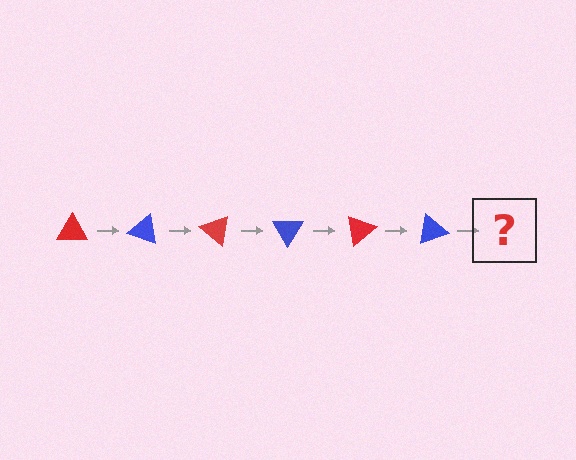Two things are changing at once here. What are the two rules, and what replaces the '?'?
The two rules are that it rotates 20 degrees each step and the color cycles through red and blue. The '?' should be a red triangle, rotated 120 degrees from the start.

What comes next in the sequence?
The next element should be a red triangle, rotated 120 degrees from the start.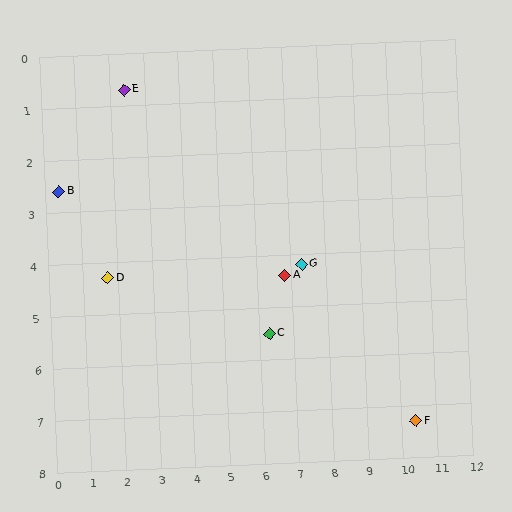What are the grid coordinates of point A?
Point A is at approximately (6.8, 4.4).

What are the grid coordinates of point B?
Point B is at approximately (0.4, 2.6).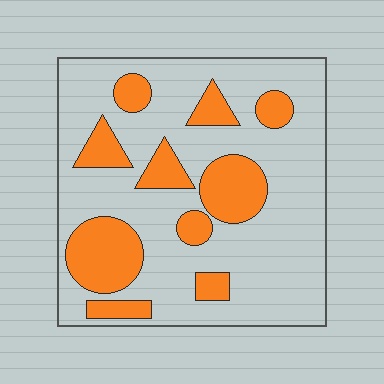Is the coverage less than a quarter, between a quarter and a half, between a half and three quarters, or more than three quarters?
Between a quarter and a half.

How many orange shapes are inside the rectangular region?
10.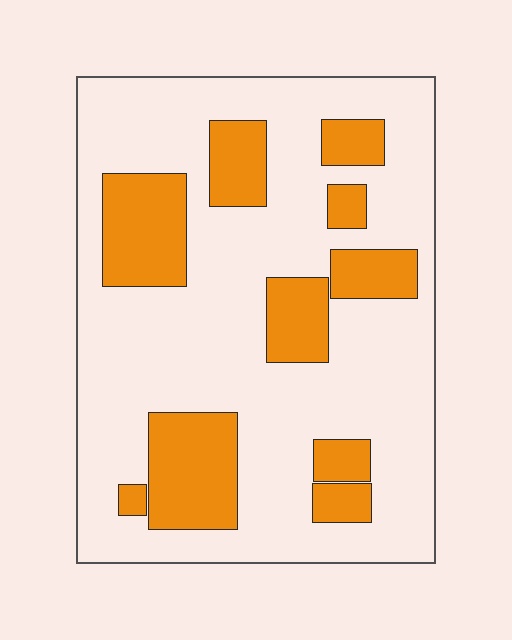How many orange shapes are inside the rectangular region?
10.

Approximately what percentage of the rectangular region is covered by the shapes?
Approximately 25%.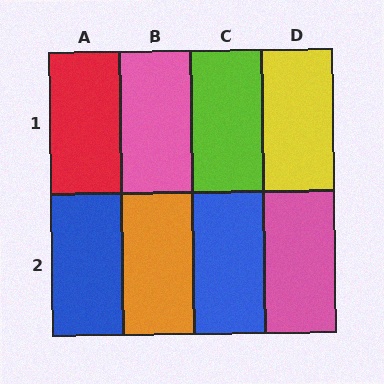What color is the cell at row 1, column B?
Pink.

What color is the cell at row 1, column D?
Yellow.